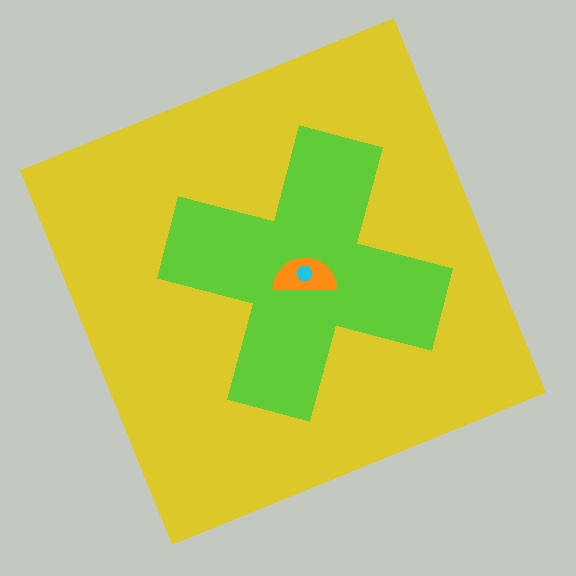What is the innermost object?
The cyan hexagon.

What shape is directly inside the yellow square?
The lime cross.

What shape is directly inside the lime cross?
The orange semicircle.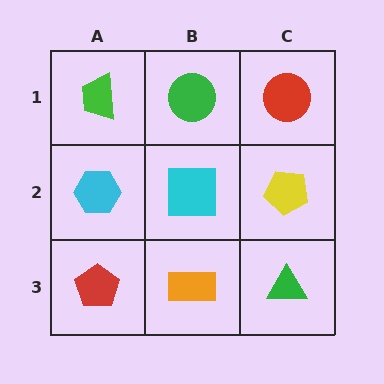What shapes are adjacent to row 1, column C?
A yellow pentagon (row 2, column C), a green circle (row 1, column B).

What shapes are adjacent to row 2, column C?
A red circle (row 1, column C), a green triangle (row 3, column C), a cyan square (row 2, column B).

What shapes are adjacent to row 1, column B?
A cyan square (row 2, column B), a green trapezoid (row 1, column A), a red circle (row 1, column C).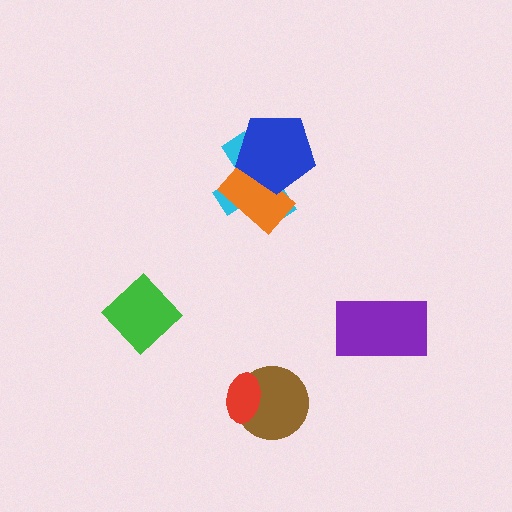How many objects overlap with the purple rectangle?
0 objects overlap with the purple rectangle.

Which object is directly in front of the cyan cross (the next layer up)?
The orange rectangle is directly in front of the cyan cross.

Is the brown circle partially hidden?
Yes, it is partially covered by another shape.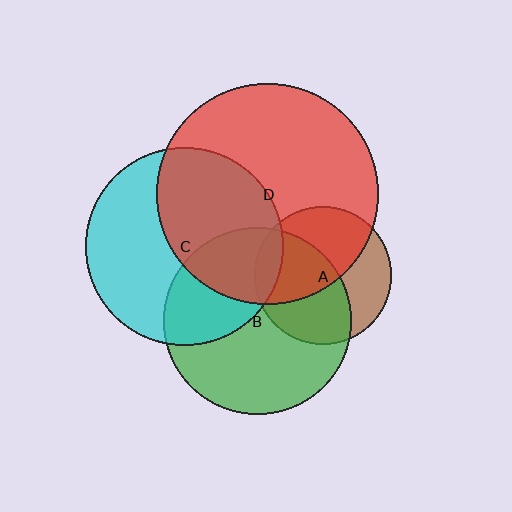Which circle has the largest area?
Circle D (red).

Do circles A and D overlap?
Yes.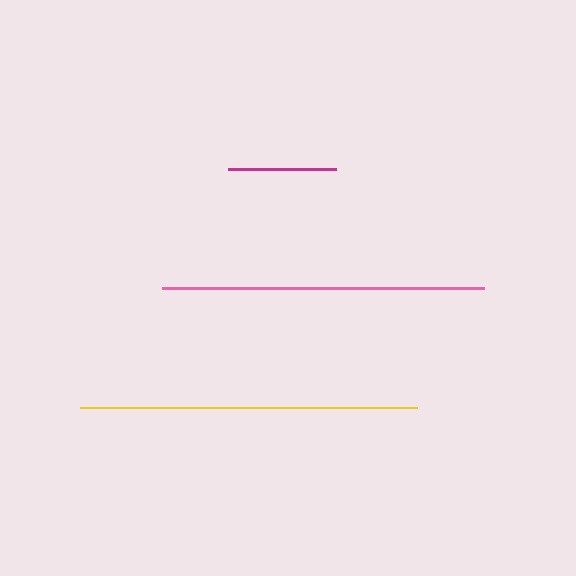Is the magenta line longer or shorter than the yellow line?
The yellow line is longer than the magenta line.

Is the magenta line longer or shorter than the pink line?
The pink line is longer than the magenta line.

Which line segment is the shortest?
The magenta line is the shortest at approximately 108 pixels.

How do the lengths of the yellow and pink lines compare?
The yellow and pink lines are approximately the same length.